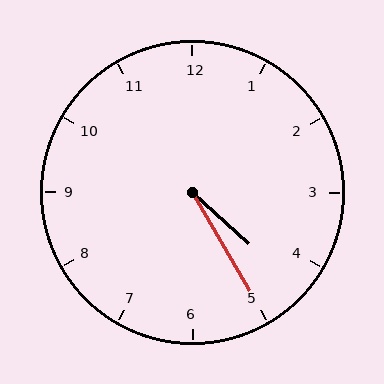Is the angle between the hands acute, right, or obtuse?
It is acute.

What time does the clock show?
4:25.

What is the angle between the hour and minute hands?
Approximately 18 degrees.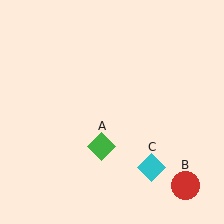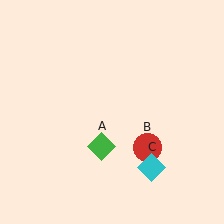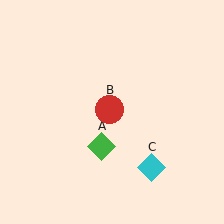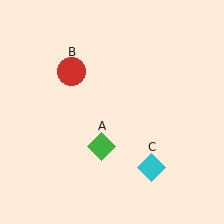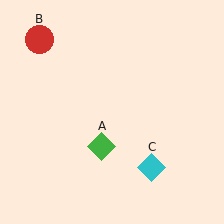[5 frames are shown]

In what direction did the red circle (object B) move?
The red circle (object B) moved up and to the left.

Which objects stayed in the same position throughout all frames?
Green diamond (object A) and cyan diamond (object C) remained stationary.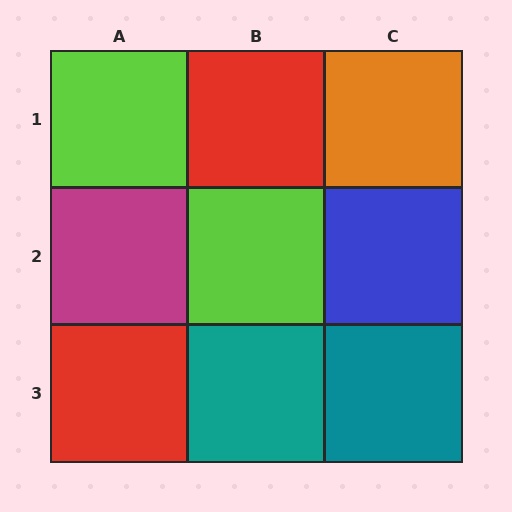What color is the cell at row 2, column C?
Blue.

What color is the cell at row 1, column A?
Lime.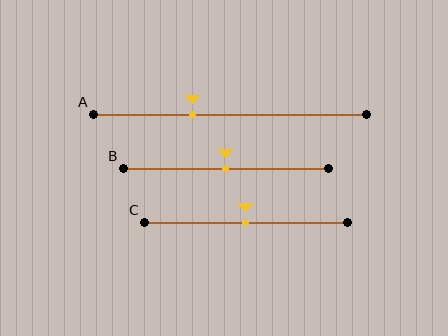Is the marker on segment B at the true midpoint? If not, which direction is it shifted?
Yes, the marker on segment B is at the true midpoint.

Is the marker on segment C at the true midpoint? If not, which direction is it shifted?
Yes, the marker on segment C is at the true midpoint.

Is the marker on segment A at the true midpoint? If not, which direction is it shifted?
No, the marker on segment A is shifted to the left by about 14% of the segment length.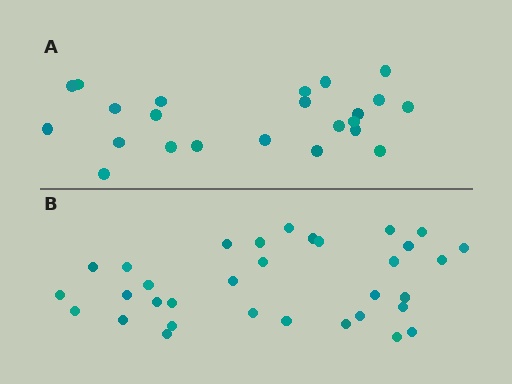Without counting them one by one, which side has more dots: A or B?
Region B (the bottom region) has more dots.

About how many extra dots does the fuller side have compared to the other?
Region B has roughly 10 or so more dots than region A.